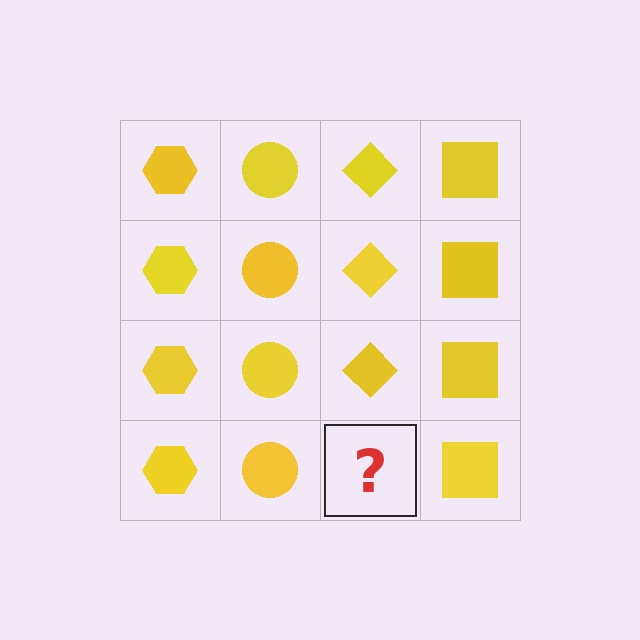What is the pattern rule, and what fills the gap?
The rule is that each column has a consistent shape. The gap should be filled with a yellow diamond.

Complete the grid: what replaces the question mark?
The question mark should be replaced with a yellow diamond.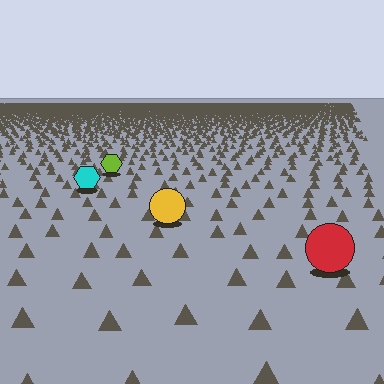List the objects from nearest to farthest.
From nearest to farthest: the red circle, the yellow circle, the cyan hexagon, the lime hexagon.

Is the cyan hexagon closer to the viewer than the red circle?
No. The red circle is closer — you can tell from the texture gradient: the ground texture is coarser near it.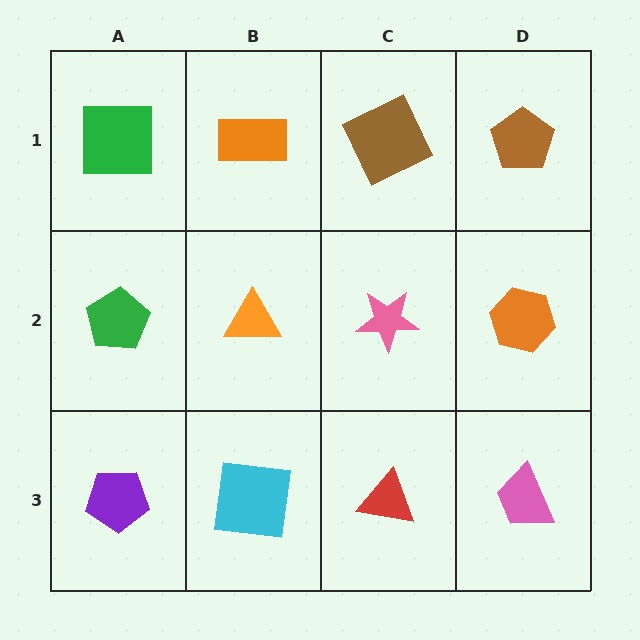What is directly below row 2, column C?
A red triangle.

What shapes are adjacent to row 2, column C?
A brown square (row 1, column C), a red triangle (row 3, column C), an orange triangle (row 2, column B), an orange hexagon (row 2, column D).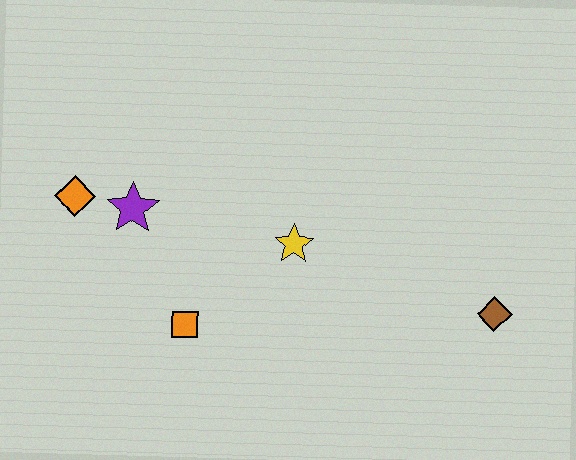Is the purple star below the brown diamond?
No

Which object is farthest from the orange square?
The brown diamond is farthest from the orange square.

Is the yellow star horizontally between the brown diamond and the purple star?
Yes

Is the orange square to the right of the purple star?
Yes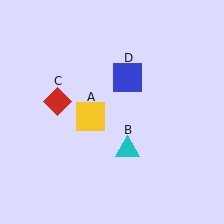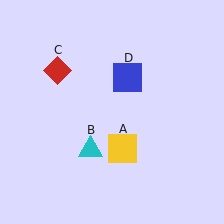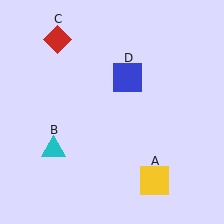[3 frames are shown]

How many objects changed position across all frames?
3 objects changed position: yellow square (object A), cyan triangle (object B), red diamond (object C).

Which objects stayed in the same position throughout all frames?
Blue square (object D) remained stationary.